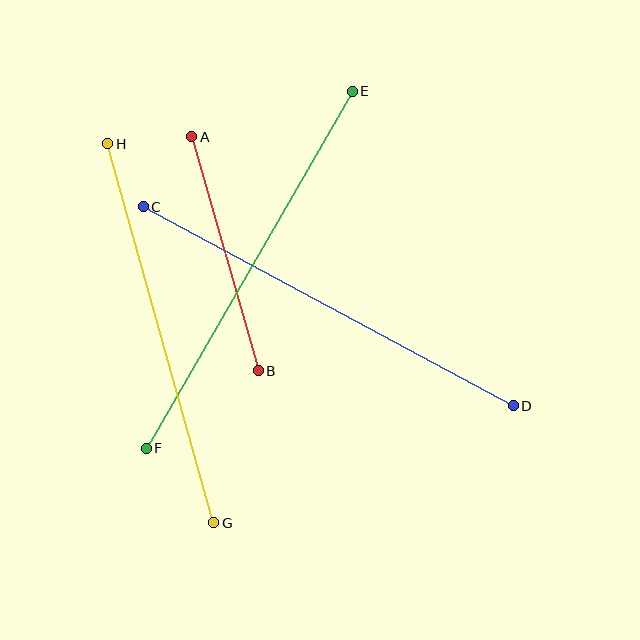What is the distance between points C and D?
The distance is approximately 420 pixels.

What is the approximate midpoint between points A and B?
The midpoint is at approximately (225, 254) pixels.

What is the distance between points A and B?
The distance is approximately 243 pixels.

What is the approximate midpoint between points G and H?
The midpoint is at approximately (161, 333) pixels.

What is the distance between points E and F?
The distance is approximately 412 pixels.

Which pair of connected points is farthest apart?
Points C and D are farthest apart.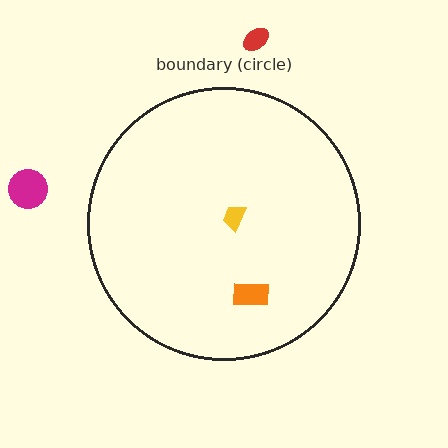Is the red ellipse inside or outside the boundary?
Outside.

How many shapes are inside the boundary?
2 inside, 2 outside.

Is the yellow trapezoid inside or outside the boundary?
Inside.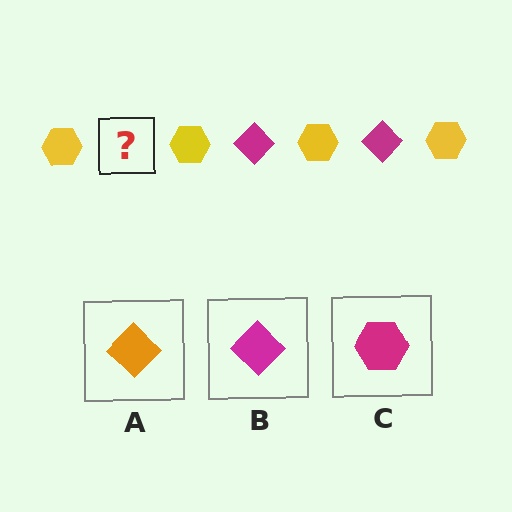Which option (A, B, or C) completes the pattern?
B.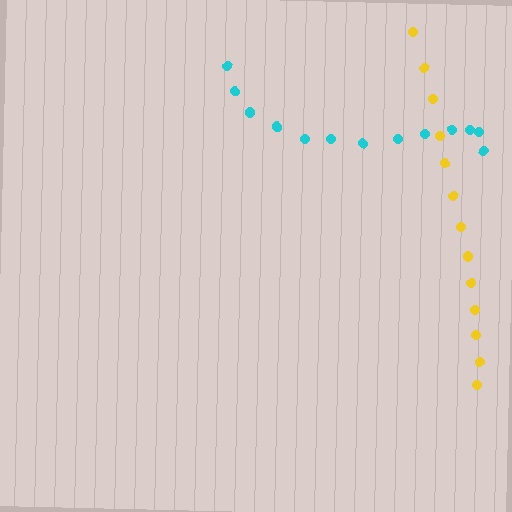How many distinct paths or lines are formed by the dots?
There are 2 distinct paths.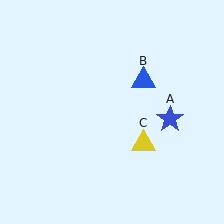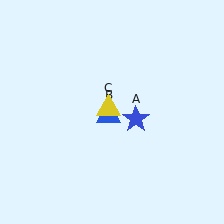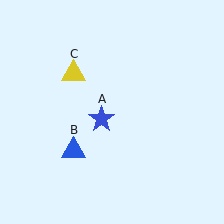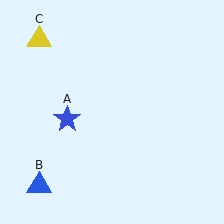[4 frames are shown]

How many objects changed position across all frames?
3 objects changed position: blue star (object A), blue triangle (object B), yellow triangle (object C).